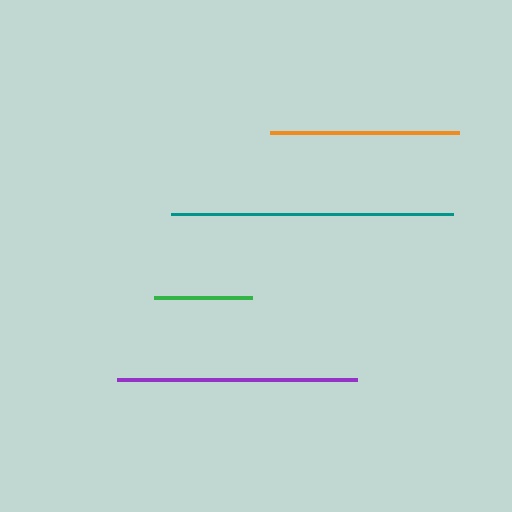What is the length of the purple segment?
The purple segment is approximately 240 pixels long.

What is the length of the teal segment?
The teal segment is approximately 283 pixels long.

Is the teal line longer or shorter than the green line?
The teal line is longer than the green line.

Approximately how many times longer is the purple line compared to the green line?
The purple line is approximately 2.4 times the length of the green line.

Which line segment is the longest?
The teal line is the longest at approximately 283 pixels.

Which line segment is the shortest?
The green line is the shortest at approximately 98 pixels.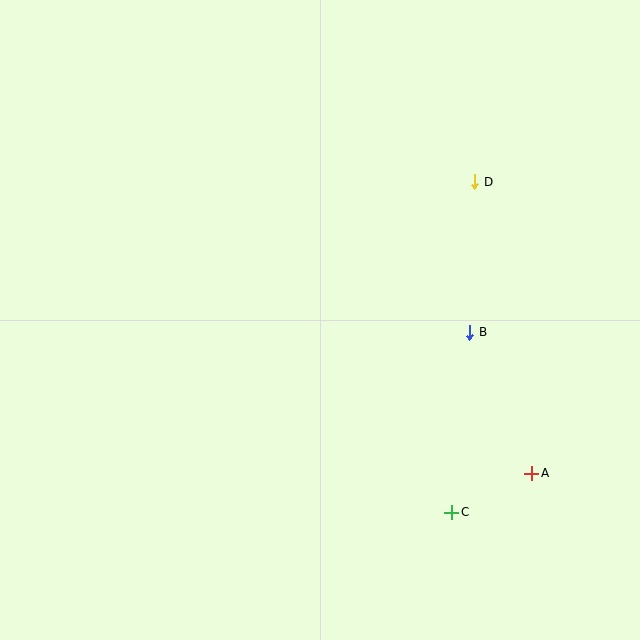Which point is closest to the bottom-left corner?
Point C is closest to the bottom-left corner.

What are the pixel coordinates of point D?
Point D is at (475, 182).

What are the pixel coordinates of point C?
Point C is at (452, 512).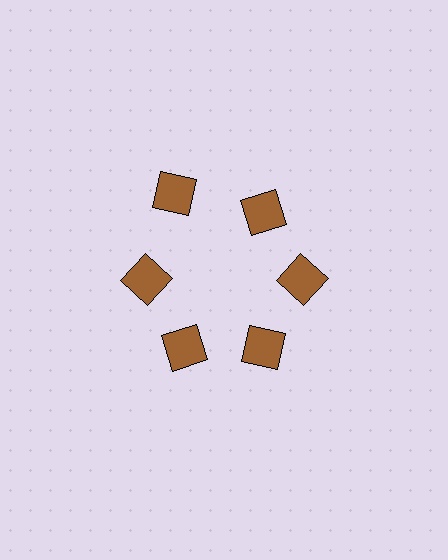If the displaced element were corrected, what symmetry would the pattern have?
It would have 6-fold rotational symmetry — the pattern would map onto itself every 60 degrees.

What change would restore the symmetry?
The symmetry would be restored by moving it inward, back onto the ring so that all 6 squares sit at equal angles and equal distance from the center.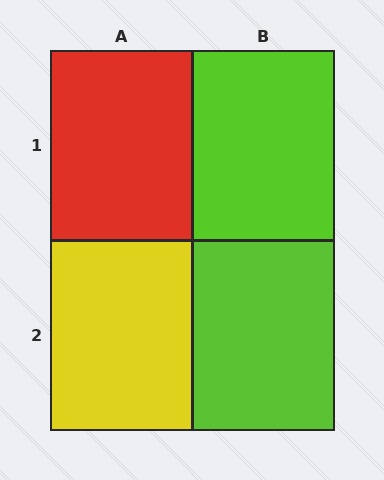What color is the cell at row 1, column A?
Red.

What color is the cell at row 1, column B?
Lime.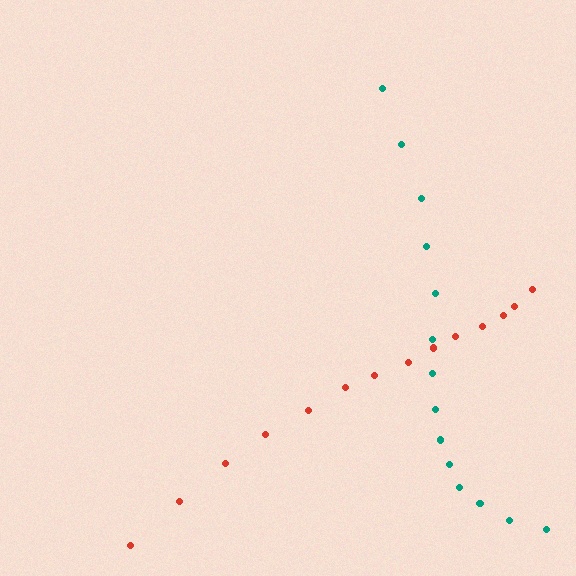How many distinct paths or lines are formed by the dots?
There are 2 distinct paths.